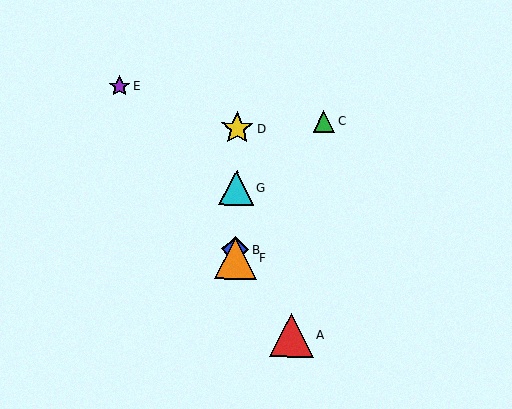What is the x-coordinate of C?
Object C is at x≈324.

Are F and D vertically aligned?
Yes, both are at x≈235.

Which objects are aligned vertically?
Objects B, D, F, G are aligned vertically.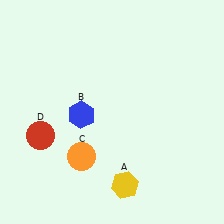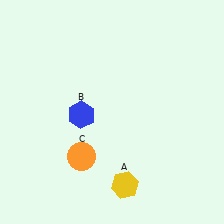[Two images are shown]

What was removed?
The red circle (D) was removed in Image 2.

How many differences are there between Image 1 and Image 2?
There is 1 difference between the two images.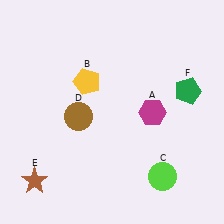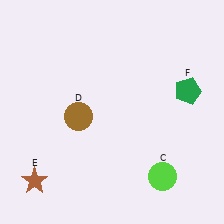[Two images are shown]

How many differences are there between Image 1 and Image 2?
There are 2 differences between the two images.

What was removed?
The magenta hexagon (A), the yellow pentagon (B) were removed in Image 2.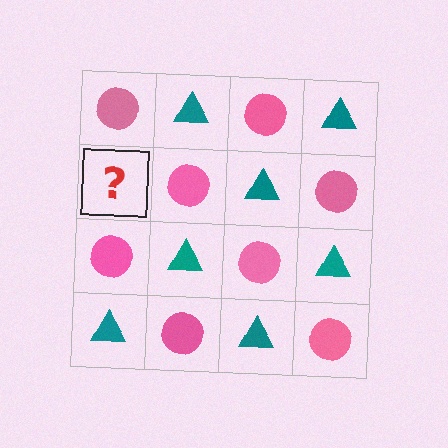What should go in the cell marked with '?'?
The missing cell should contain a teal triangle.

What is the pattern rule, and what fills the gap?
The rule is that it alternates pink circle and teal triangle in a checkerboard pattern. The gap should be filled with a teal triangle.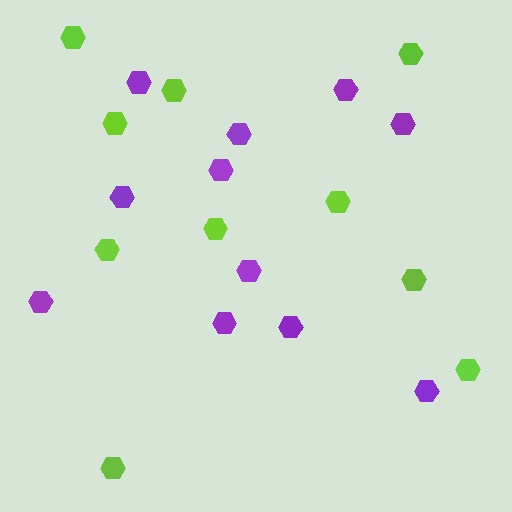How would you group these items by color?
There are 2 groups: one group of purple hexagons (11) and one group of lime hexagons (10).